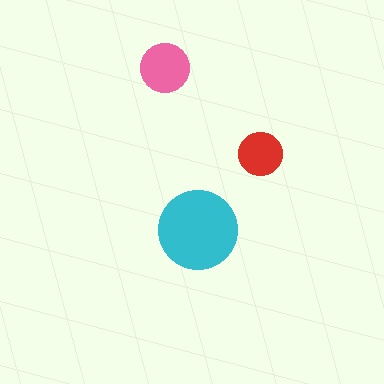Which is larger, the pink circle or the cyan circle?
The cyan one.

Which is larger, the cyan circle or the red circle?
The cyan one.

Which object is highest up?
The pink circle is topmost.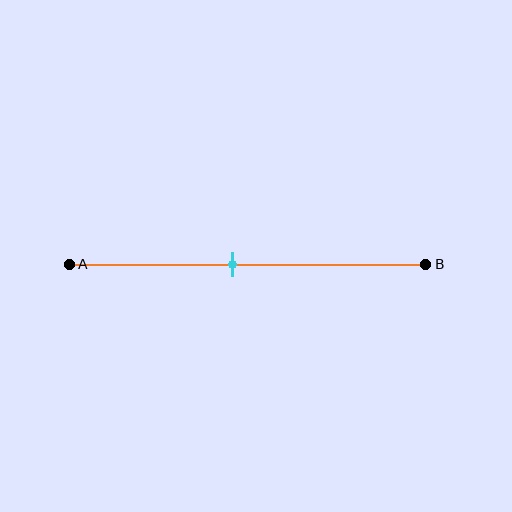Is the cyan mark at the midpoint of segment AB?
No, the mark is at about 45% from A, not at the 50% midpoint.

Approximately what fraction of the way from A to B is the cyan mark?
The cyan mark is approximately 45% of the way from A to B.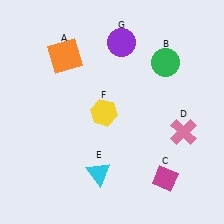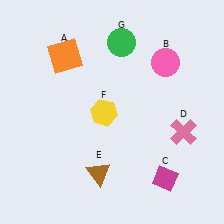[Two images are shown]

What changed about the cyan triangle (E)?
In Image 1, E is cyan. In Image 2, it changed to brown.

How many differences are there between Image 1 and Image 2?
There are 3 differences between the two images.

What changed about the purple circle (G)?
In Image 1, G is purple. In Image 2, it changed to green.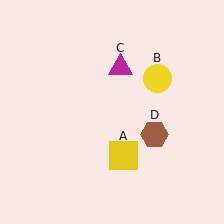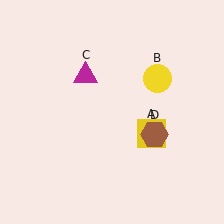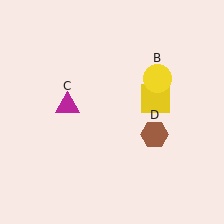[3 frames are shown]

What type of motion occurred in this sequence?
The yellow square (object A), magenta triangle (object C) rotated counterclockwise around the center of the scene.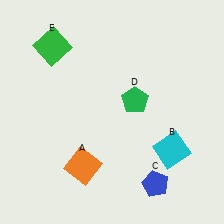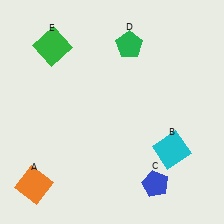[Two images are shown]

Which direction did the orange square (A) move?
The orange square (A) moved left.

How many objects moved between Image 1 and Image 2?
2 objects moved between the two images.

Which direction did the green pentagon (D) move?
The green pentagon (D) moved up.